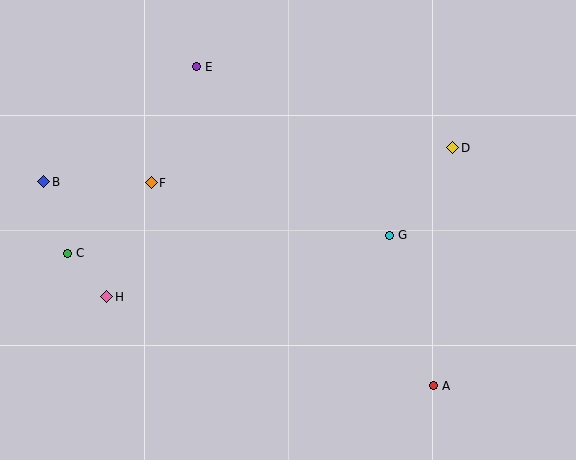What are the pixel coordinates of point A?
Point A is at (434, 386).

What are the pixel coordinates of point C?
Point C is at (68, 253).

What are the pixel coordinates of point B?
Point B is at (44, 182).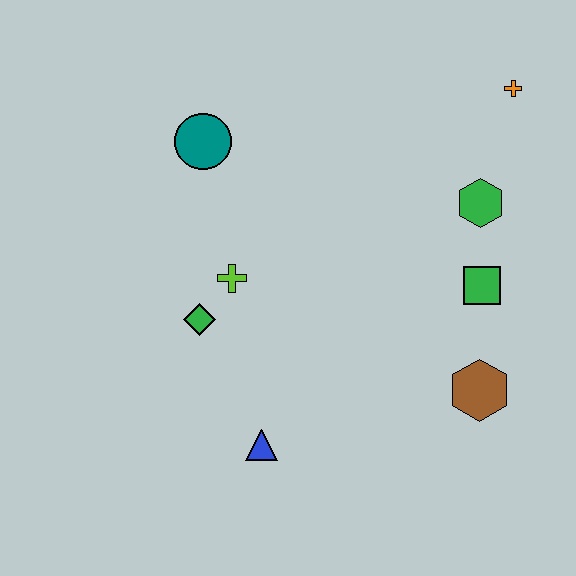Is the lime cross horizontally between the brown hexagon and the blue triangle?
No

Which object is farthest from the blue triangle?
The orange cross is farthest from the blue triangle.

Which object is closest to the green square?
The green hexagon is closest to the green square.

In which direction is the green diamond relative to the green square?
The green diamond is to the left of the green square.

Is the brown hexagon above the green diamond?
No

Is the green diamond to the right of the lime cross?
No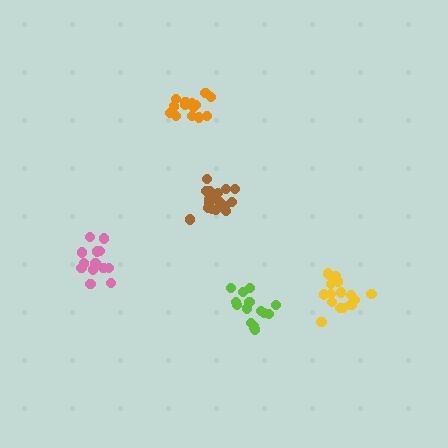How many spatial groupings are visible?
There are 5 spatial groupings.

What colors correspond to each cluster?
The clusters are colored: lime, orange, brown, pink, yellow.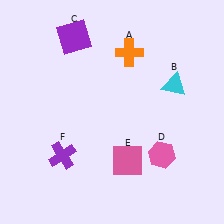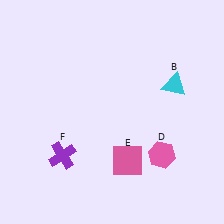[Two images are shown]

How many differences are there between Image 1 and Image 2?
There are 2 differences between the two images.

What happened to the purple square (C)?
The purple square (C) was removed in Image 2. It was in the top-left area of Image 1.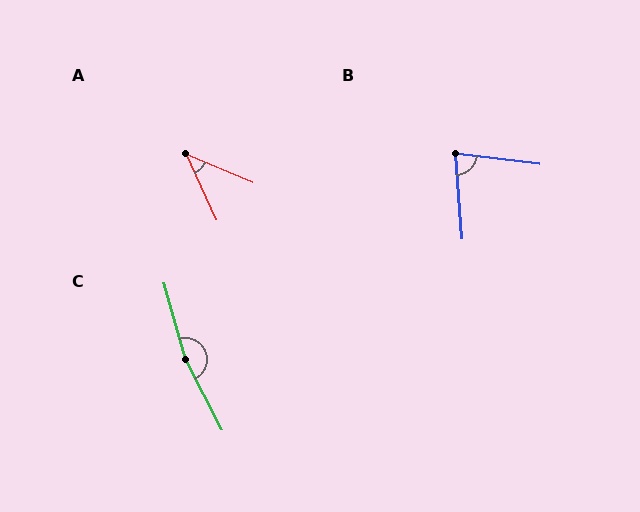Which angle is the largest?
C, at approximately 169 degrees.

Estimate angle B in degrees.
Approximately 79 degrees.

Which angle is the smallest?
A, at approximately 42 degrees.